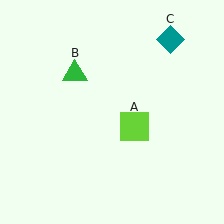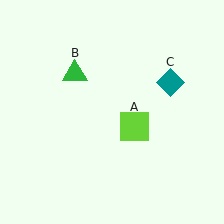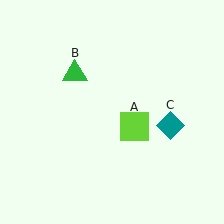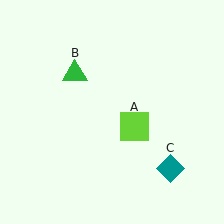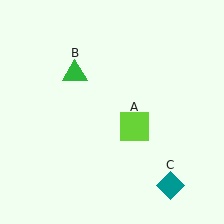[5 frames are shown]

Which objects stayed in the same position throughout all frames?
Lime square (object A) and green triangle (object B) remained stationary.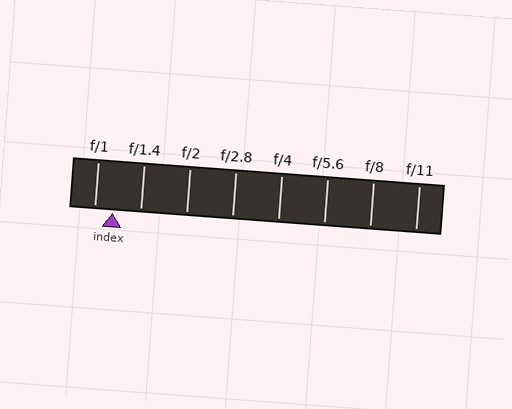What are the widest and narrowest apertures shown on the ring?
The widest aperture shown is f/1 and the narrowest is f/11.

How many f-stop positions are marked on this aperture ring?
There are 8 f-stop positions marked.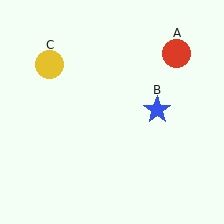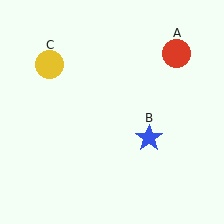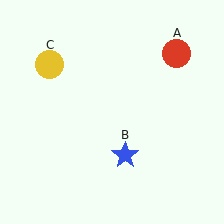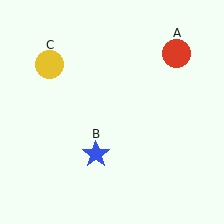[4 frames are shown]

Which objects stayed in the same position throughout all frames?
Red circle (object A) and yellow circle (object C) remained stationary.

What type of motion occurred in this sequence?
The blue star (object B) rotated clockwise around the center of the scene.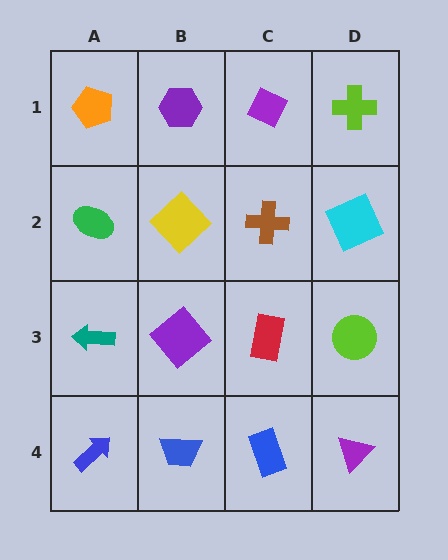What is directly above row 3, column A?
A green ellipse.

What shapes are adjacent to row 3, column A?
A green ellipse (row 2, column A), a blue arrow (row 4, column A), a purple diamond (row 3, column B).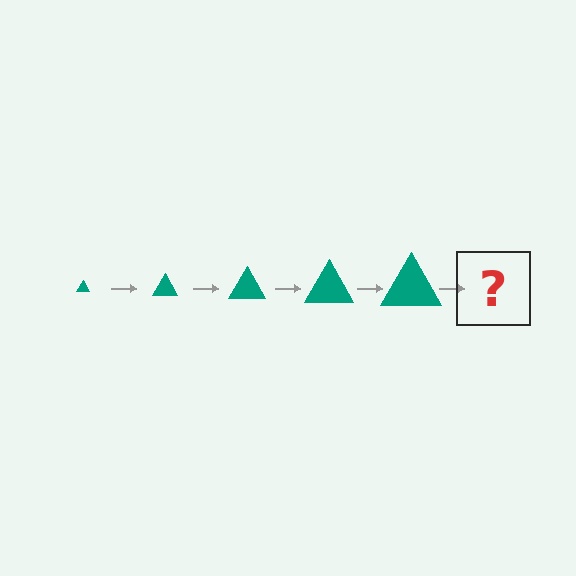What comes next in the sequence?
The next element should be a teal triangle, larger than the previous one.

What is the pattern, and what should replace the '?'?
The pattern is that the triangle gets progressively larger each step. The '?' should be a teal triangle, larger than the previous one.